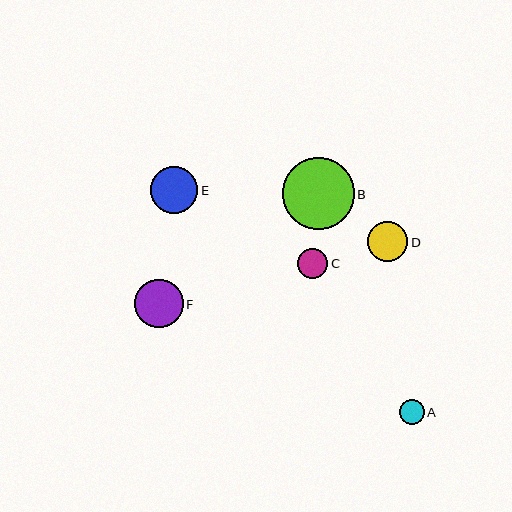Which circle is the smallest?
Circle A is the smallest with a size of approximately 25 pixels.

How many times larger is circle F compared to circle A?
Circle F is approximately 1.9 times the size of circle A.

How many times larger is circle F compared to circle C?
Circle F is approximately 1.6 times the size of circle C.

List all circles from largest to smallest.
From largest to smallest: B, F, E, D, C, A.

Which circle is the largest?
Circle B is the largest with a size of approximately 71 pixels.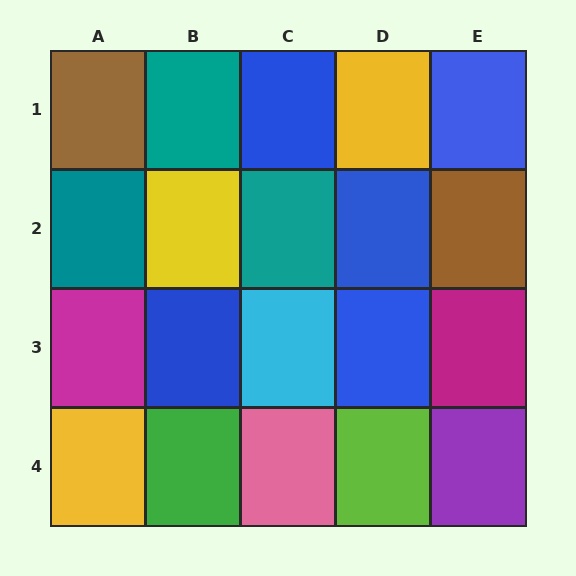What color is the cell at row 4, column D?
Lime.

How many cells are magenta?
2 cells are magenta.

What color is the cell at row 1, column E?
Blue.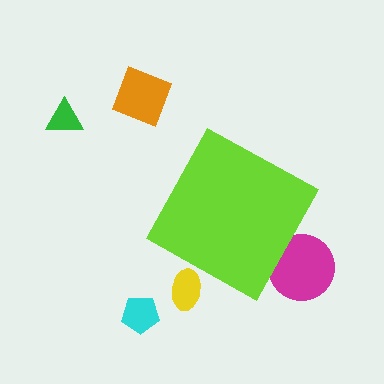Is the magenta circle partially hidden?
Yes, the magenta circle is partially hidden behind the lime diamond.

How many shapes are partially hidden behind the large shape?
2 shapes are partially hidden.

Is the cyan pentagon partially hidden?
No, the cyan pentagon is fully visible.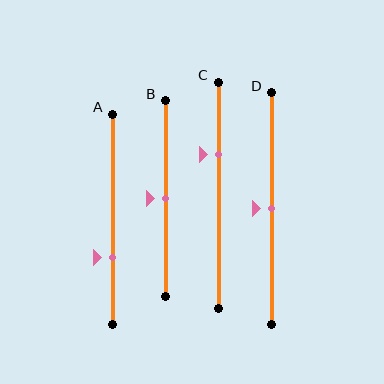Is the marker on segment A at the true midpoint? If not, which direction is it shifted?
No, the marker on segment A is shifted downward by about 18% of the segment length.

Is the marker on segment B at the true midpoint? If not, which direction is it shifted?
Yes, the marker on segment B is at the true midpoint.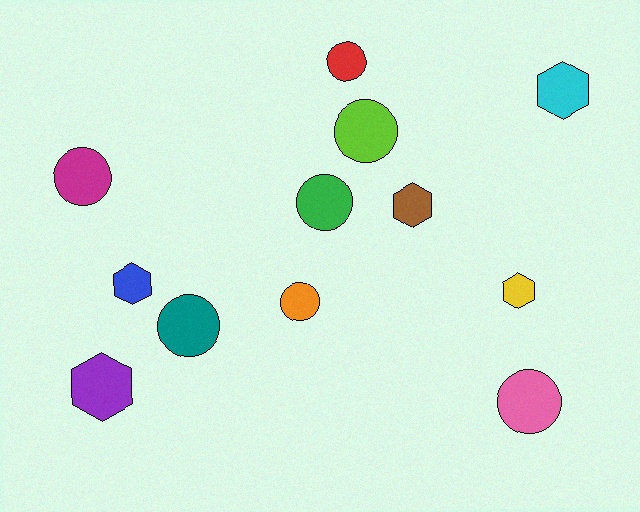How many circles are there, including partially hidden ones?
There are 7 circles.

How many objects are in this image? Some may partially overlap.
There are 12 objects.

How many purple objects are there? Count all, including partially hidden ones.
There is 1 purple object.